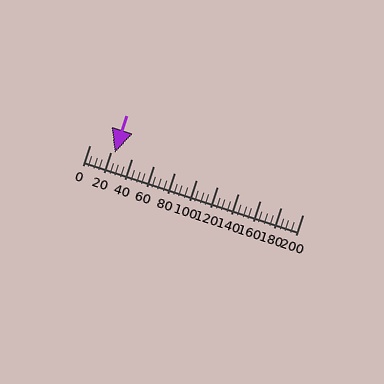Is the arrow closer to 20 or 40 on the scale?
The arrow is closer to 20.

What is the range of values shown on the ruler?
The ruler shows values from 0 to 200.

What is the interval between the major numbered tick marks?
The major tick marks are spaced 20 units apart.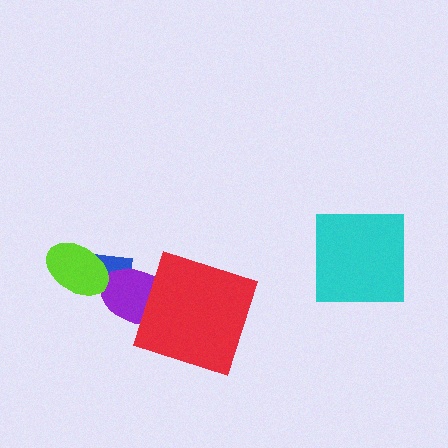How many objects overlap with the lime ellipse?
1 object overlaps with the lime ellipse.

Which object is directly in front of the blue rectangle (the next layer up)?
The purple ellipse is directly in front of the blue rectangle.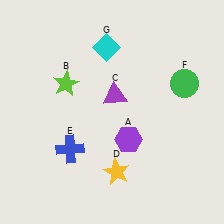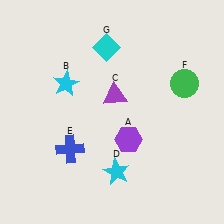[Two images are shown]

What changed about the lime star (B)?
In Image 1, B is lime. In Image 2, it changed to cyan.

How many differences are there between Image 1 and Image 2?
There are 2 differences between the two images.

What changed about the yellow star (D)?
In Image 1, D is yellow. In Image 2, it changed to cyan.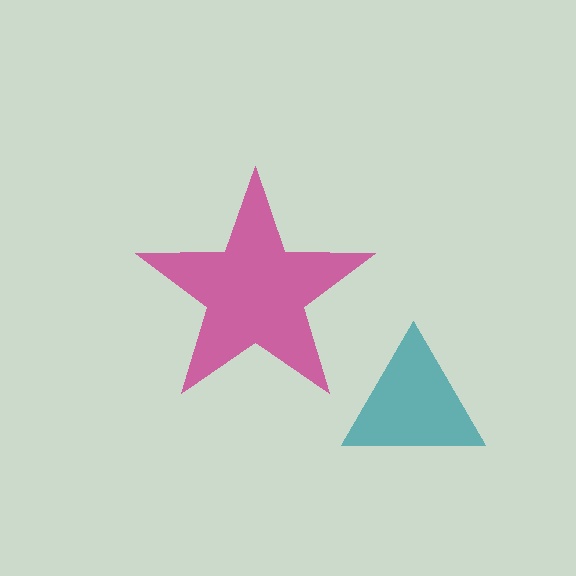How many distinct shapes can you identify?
There are 2 distinct shapes: a teal triangle, a magenta star.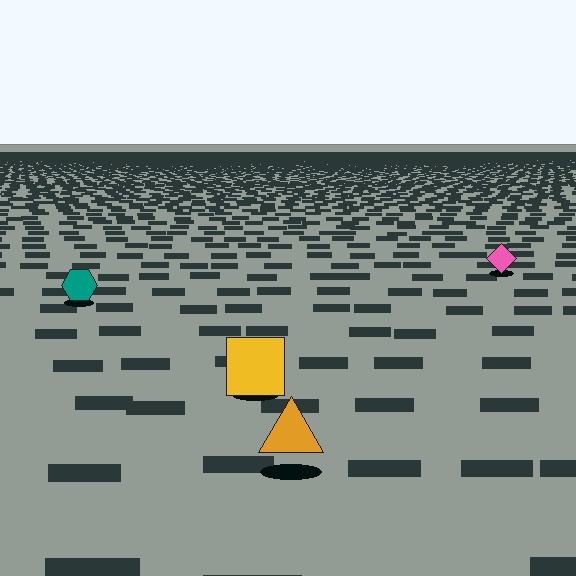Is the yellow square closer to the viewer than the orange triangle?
No. The orange triangle is closer — you can tell from the texture gradient: the ground texture is coarser near it.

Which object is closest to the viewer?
The orange triangle is closest. The texture marks near it are larger and more spread out.